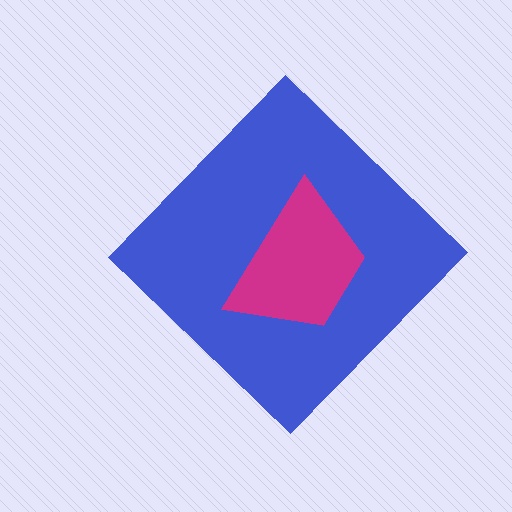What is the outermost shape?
The blue diamond.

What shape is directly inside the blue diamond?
The magenta trapezoid.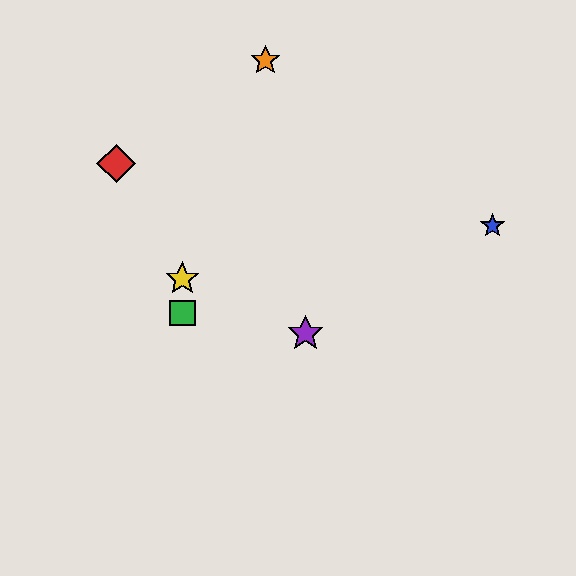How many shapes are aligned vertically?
2 shapes (the green square, the yellow star) are aligned vertically.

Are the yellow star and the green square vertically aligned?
Yes, both are at x≈182.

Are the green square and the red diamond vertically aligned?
No, the green square is at x≈182 and the red diamond is at x≈116.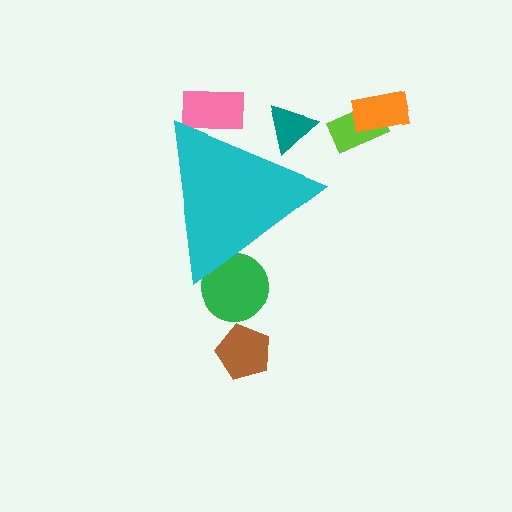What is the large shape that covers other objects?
A cyan triangle.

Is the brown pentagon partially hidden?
No, the brown pentagon is fully visible.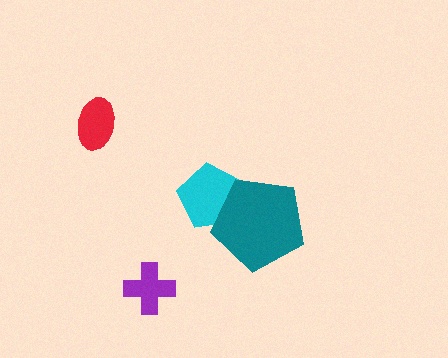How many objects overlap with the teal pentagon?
1 object overlaps with the teal pentagon.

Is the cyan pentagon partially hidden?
Yes, it is partially covered by another shape.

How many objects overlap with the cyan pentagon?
1 object overlaps with the cyan pentagon.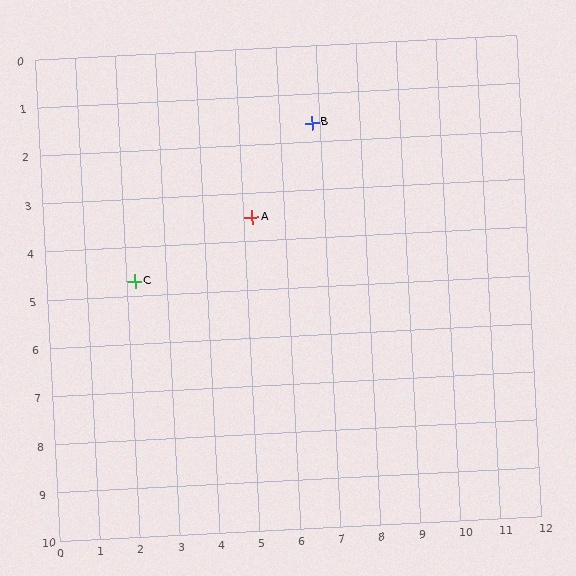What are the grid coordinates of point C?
Point C is at approximately (2.2, 4.7).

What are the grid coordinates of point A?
Point A is at approximately (5.2, 3.5).